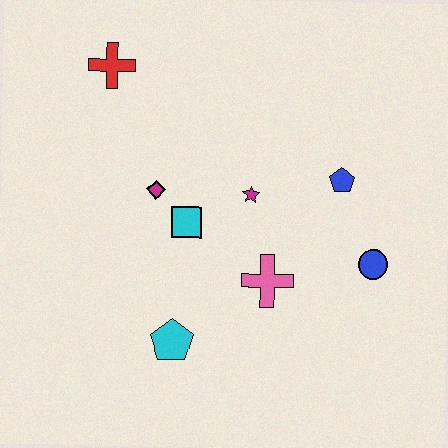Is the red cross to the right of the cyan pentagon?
No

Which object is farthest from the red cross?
The blue circle is farthest from the red cross.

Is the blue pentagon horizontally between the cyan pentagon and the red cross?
No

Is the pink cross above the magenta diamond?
No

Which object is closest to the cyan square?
The magenta diamond is closest to the cyan square.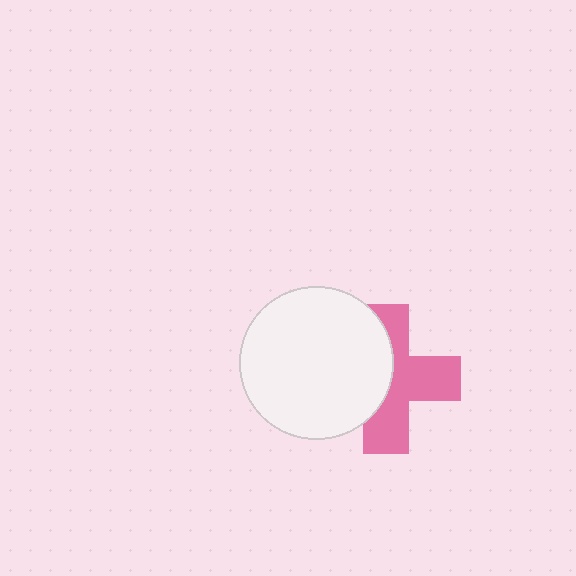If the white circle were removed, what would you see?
You would see the complete pink cross.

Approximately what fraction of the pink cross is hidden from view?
Roughly 43% of the pink cross is hidden behind the white circle.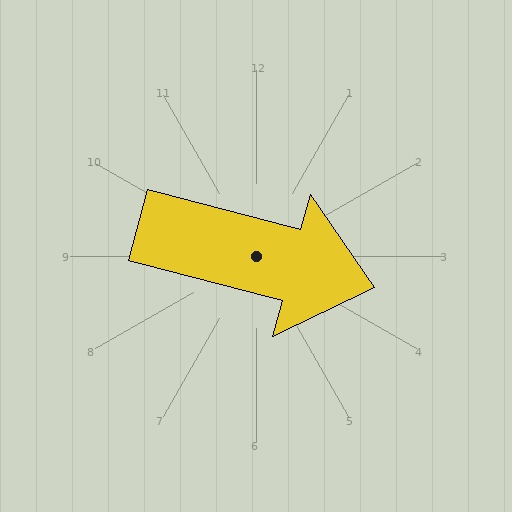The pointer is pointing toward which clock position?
Roughly 3 o'clock.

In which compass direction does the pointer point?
East.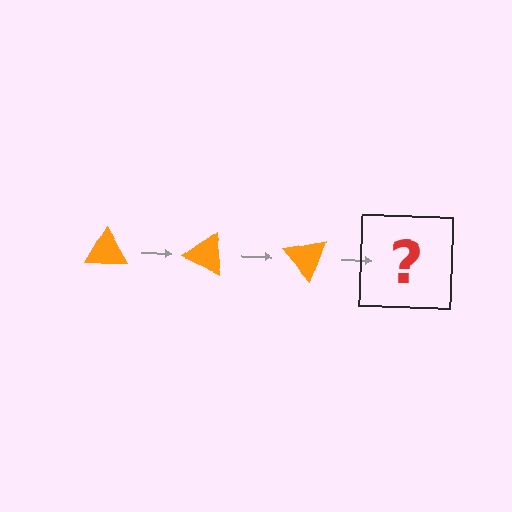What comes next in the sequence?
The next element should be an orange triangle rotated 75 degrees.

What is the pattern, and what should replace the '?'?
The pattern is that the triangle rotates 25 degrees each step. The '?' should be an orange triangle rotated 75 degrees.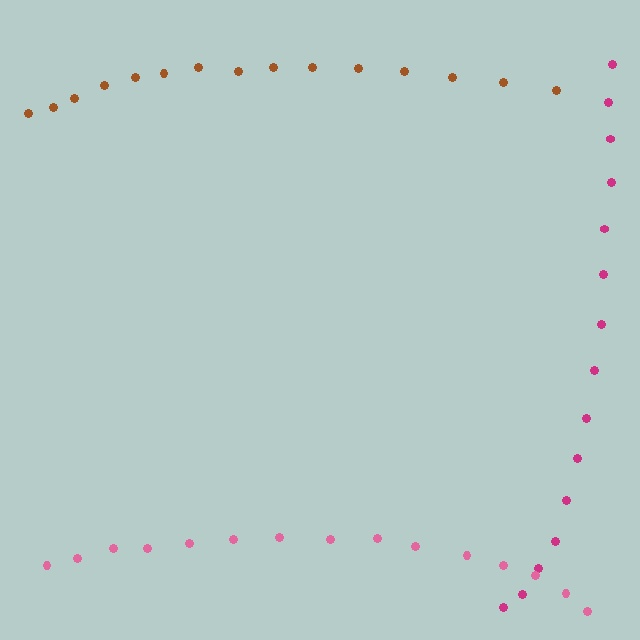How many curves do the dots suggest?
There are 3 distinct paths.